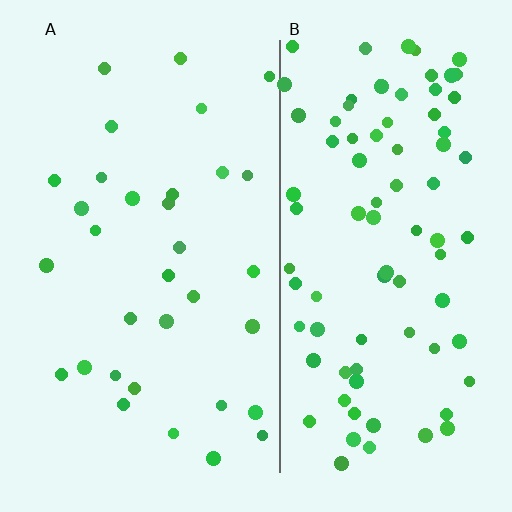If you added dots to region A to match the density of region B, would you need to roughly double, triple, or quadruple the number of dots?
Approximately triple.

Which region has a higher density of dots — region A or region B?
B (the right).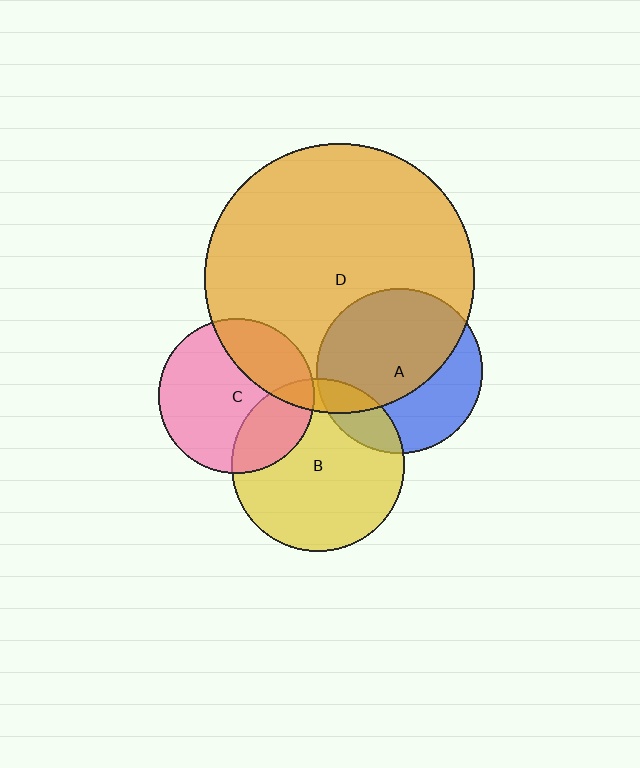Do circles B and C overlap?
Yes.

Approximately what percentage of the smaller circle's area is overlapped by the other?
Approximately 25%.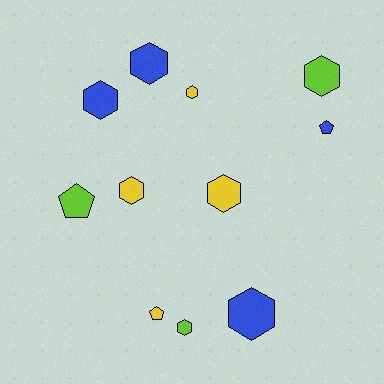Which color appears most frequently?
Blue, with 4 objects.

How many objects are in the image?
There are 11 objects.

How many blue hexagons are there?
There are 3 blue hexagons.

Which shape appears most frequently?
Hexagon, with 8 objects.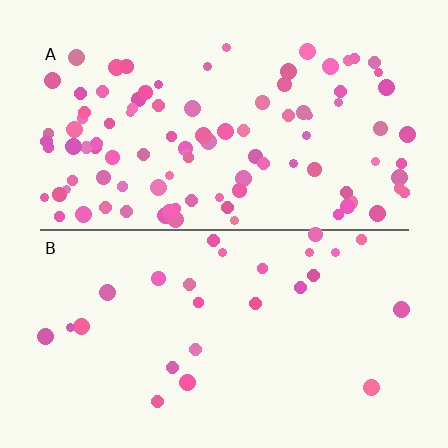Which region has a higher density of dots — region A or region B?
A (the top).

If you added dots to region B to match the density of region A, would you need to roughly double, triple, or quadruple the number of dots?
Approximately quadruple.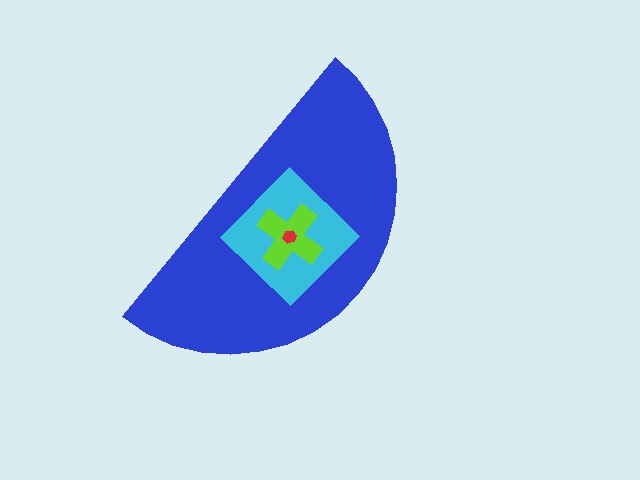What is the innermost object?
The red hexagon.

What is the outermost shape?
The blue semicircle.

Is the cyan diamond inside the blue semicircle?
Yes.